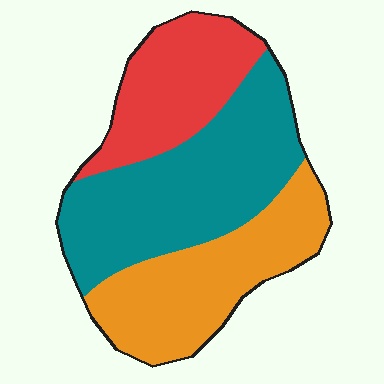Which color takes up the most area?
Teal, at roughly 45%.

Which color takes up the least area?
Red, at roughly 25%.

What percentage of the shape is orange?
Orange covers around 35% of the shape.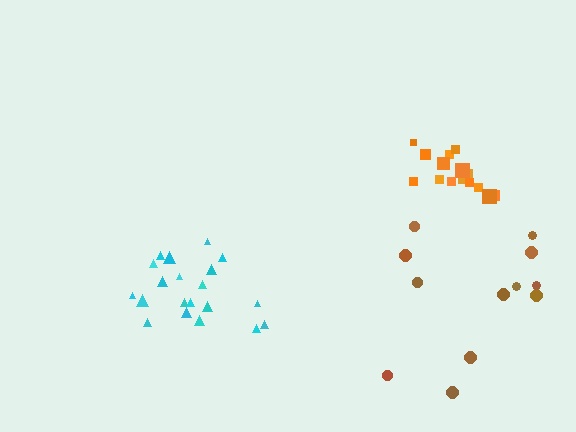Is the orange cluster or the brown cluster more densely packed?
Orange.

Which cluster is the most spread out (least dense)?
Brown.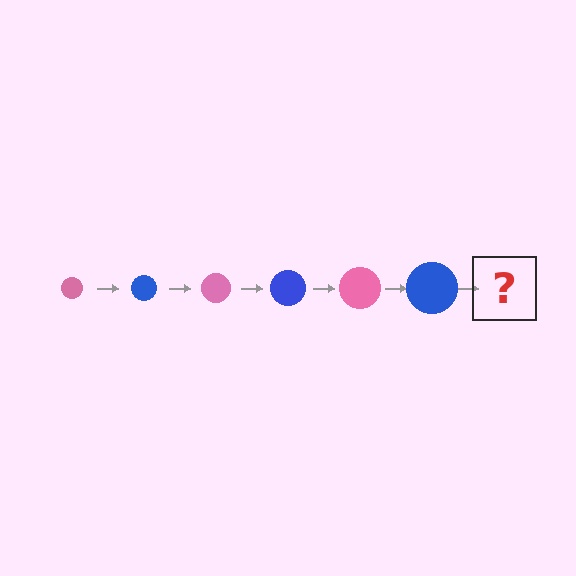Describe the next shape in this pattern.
It should be a pink circle, larger than the previous one.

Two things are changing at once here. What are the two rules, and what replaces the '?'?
The two rules are that the circle grows larger each step and the color cycles through pink and blue. The '?' should be a pink circle, larger than the previous one.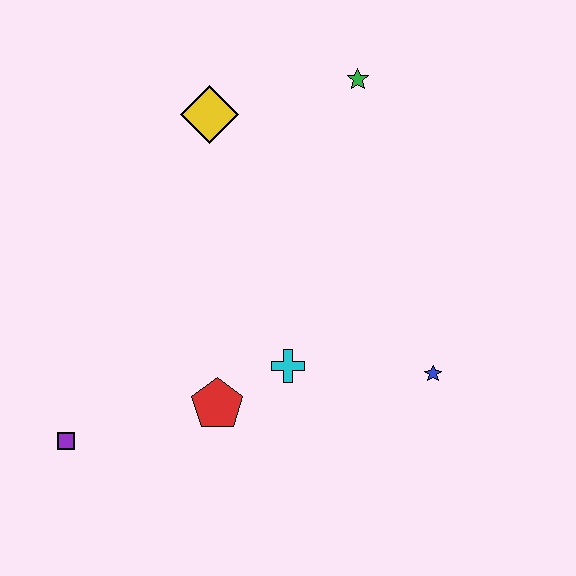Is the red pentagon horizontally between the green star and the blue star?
No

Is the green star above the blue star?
Yes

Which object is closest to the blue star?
The cyan cross is closest to the blue star.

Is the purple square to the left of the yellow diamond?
Yes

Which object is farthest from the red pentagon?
The green star is farthest from the red pentagon.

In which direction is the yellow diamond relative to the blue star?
The yellow diamond is above the blue star.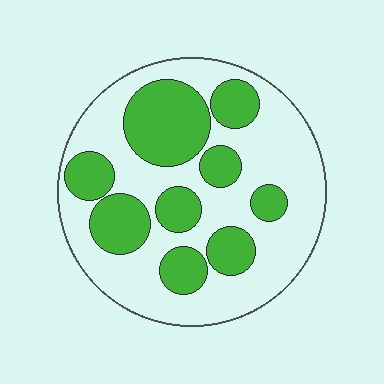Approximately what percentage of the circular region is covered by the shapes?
Approximately 35%.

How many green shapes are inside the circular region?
9.